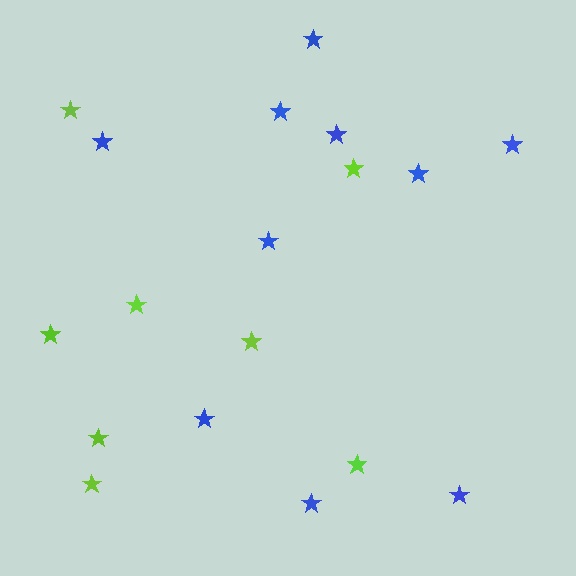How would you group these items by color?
There are 2 groups: one group of blue stars (10) and one group of lime stars (8).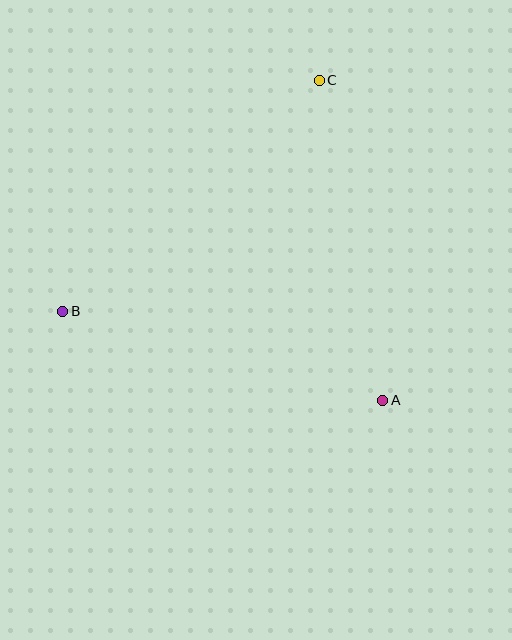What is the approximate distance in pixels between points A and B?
The distance between A and B is approximately 332 pixels.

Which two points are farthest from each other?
Points B and C are farthest from each other.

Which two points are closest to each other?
Points A and C are closest to each other.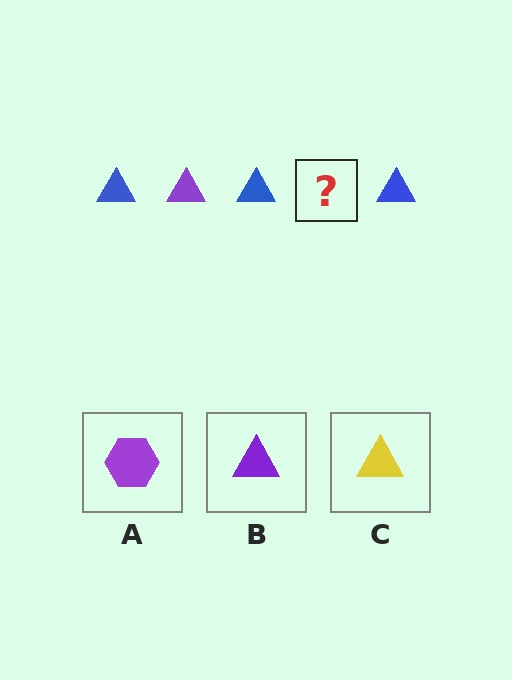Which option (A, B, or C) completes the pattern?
B.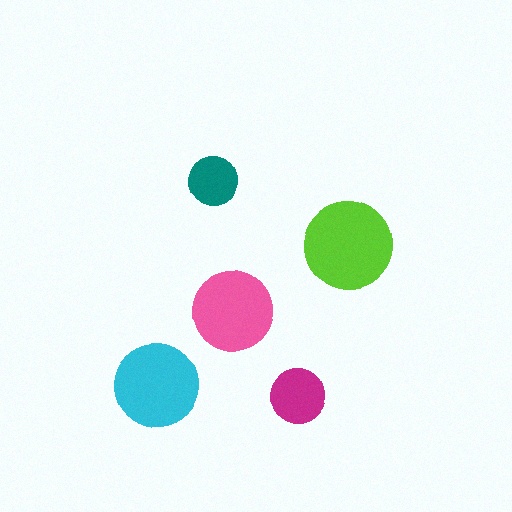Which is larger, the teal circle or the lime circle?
The lime one.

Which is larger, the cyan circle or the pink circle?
The cyan one.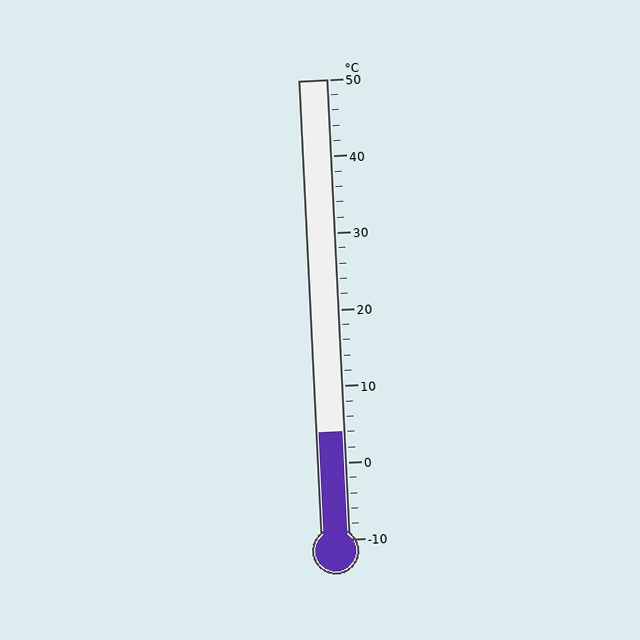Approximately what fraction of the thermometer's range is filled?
The thermometer is filled to approximately 25% of its range.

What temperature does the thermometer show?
The thermometer shows approximately 4°C.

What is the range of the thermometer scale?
The thermometer scale ranges from -10°C to 50°C.